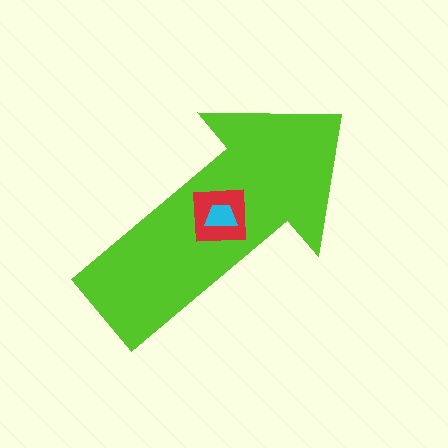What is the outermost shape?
The lime arrow.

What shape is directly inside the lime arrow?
The red square.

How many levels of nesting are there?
3.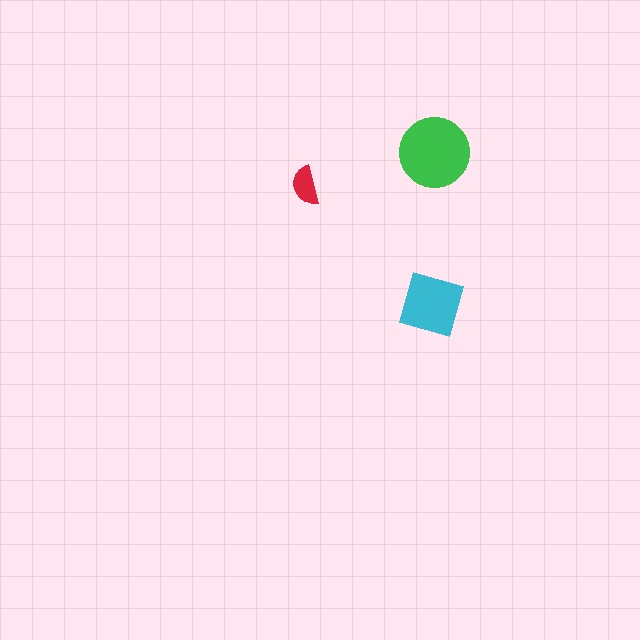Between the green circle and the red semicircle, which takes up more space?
The green circle.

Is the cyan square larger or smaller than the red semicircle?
Larger.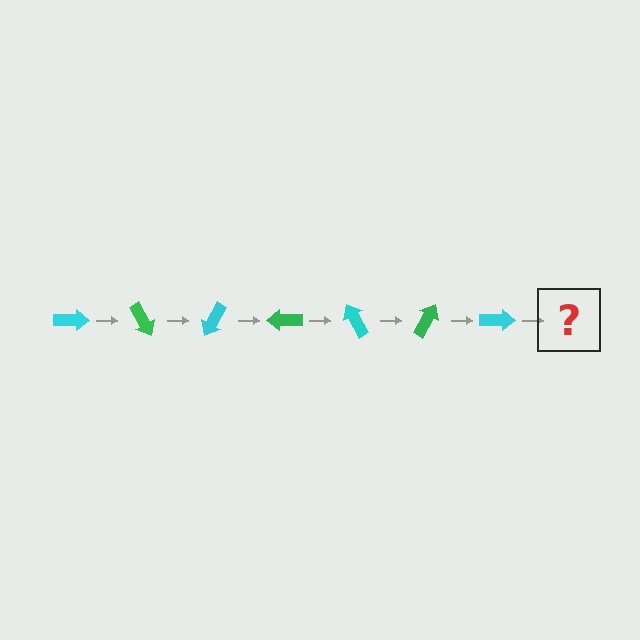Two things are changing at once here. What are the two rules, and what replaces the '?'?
The two rules are that it rotates 60 degrees each step and the color cycles through cyan and green. The '?' should be a green arrow, rotated 420 degrees from the start.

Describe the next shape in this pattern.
It should be a green arrow, rotated 420 degrees from the start.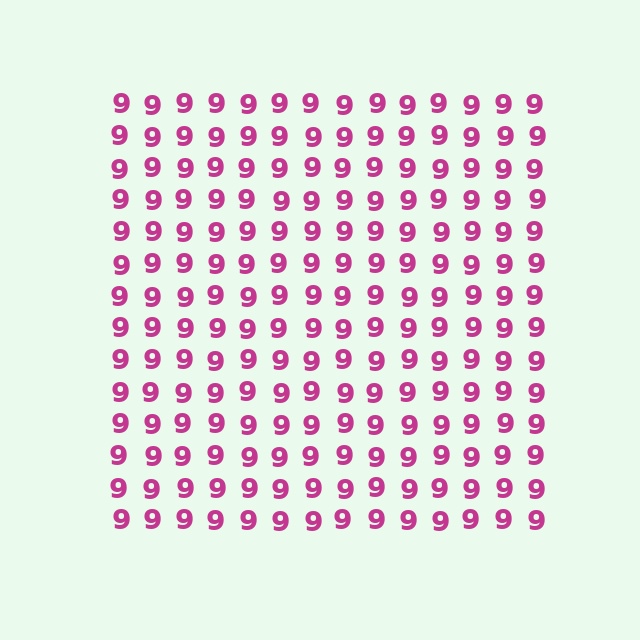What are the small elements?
The small elements are digit 9's.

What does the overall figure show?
The overall figure shows a square.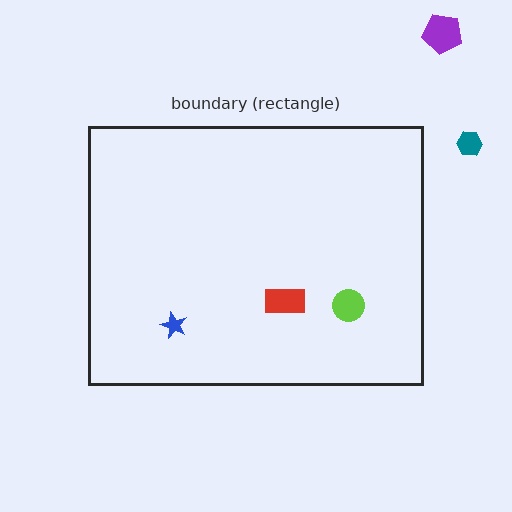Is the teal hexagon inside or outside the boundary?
Outside.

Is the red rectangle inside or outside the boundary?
Inside.